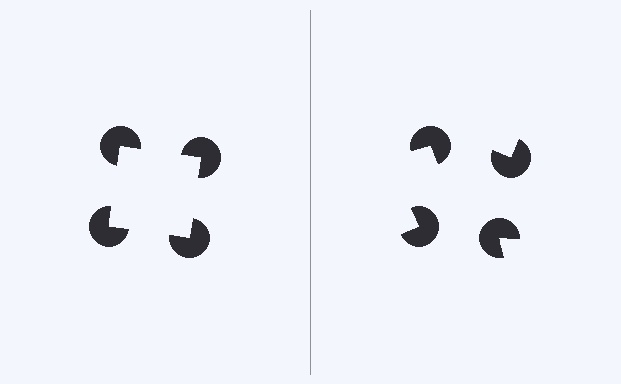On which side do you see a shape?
An illusory square appears on the left side. On the right side the wedge cuts are rotated, so no coherent shape forms.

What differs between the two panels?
The pac-man discs are positioned identically on both sides; only the wedge orientations differ. On the left they align to a square; on the right they are misaligned.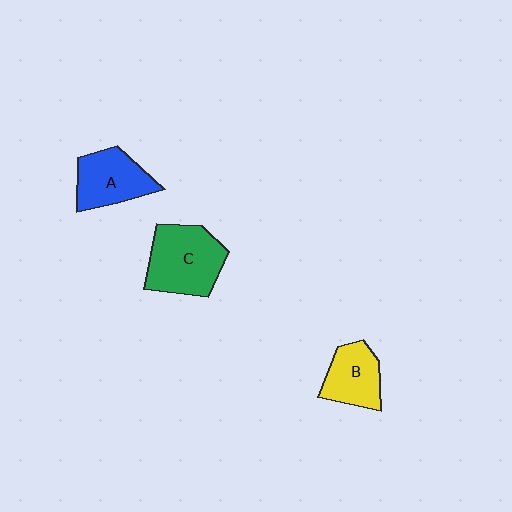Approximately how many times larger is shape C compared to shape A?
Approximately 1.3 times.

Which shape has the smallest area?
Shape B (yellow).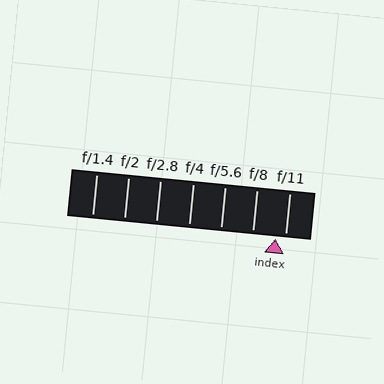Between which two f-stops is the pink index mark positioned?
The index mark is between f/8 and f/11.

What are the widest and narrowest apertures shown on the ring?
The widest aperture shown is f/1.4 and the narrowest is f/11.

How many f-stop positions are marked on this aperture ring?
There are 7 f-stop positions marked.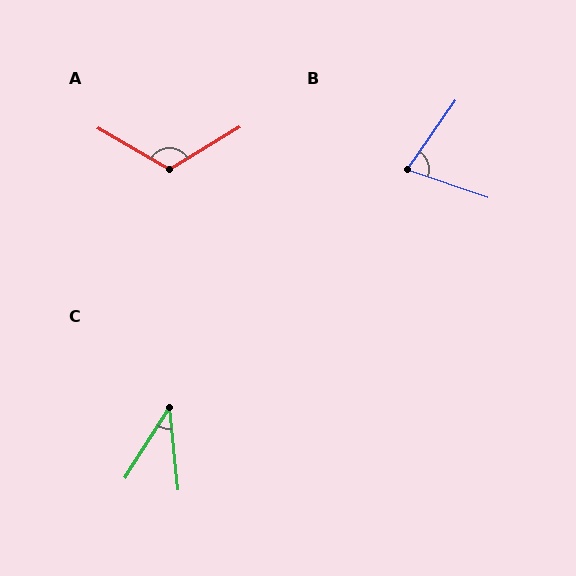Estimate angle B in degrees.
Approximately 74 degrees.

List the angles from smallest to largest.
C (38°), B (74°), A (119°).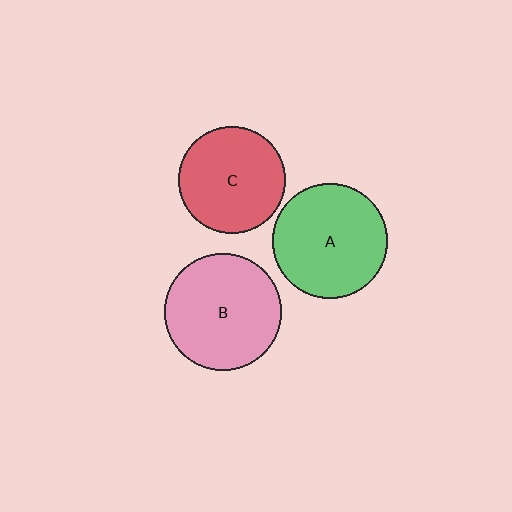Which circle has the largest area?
Circle B (pink).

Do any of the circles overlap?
No, none of the circles overlap.